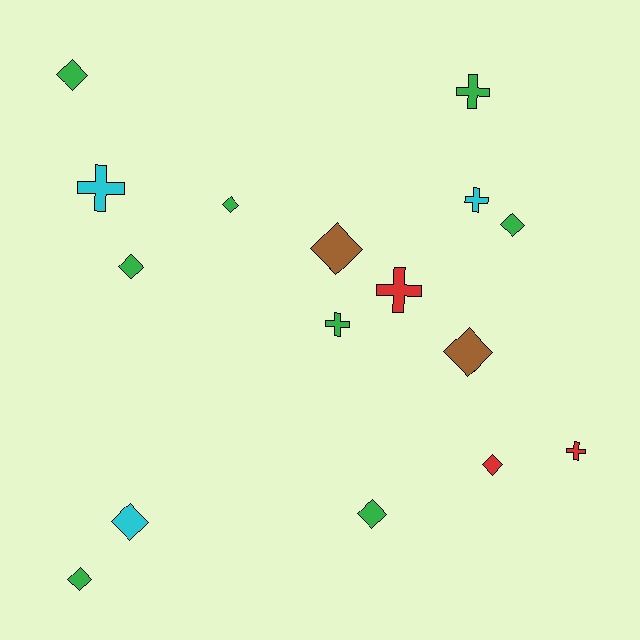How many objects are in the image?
There are 16 objects.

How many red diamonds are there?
There is 1 red diamond.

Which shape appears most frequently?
Diamond, with 10 objects.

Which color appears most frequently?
Green, with 8 objects.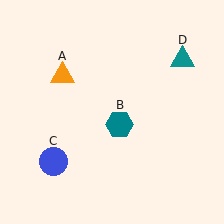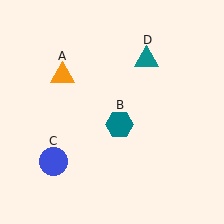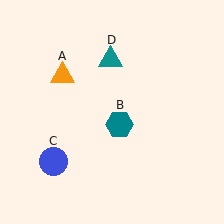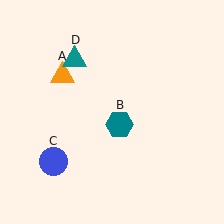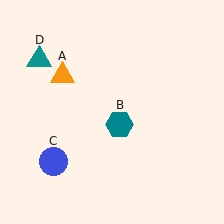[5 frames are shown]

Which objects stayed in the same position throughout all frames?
Orange triangle (object A) and teal hexagon (object B) and blue circle (object C) remained stationary.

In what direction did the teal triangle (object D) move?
The teal triangle (object D) moved left.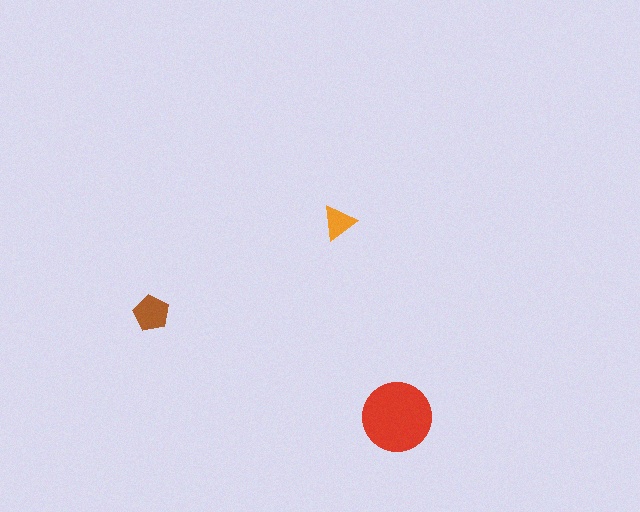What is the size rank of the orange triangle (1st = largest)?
3rd.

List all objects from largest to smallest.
The red circle, the brown pentagon, the orange triangle.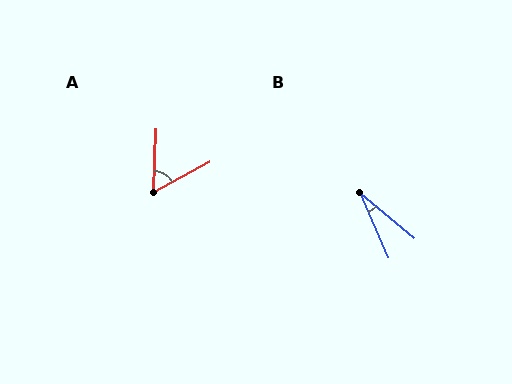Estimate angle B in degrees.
Approximately 26 degrees.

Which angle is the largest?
A, at approximately 60 degrees.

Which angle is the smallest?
B, at approximately 26 degrees.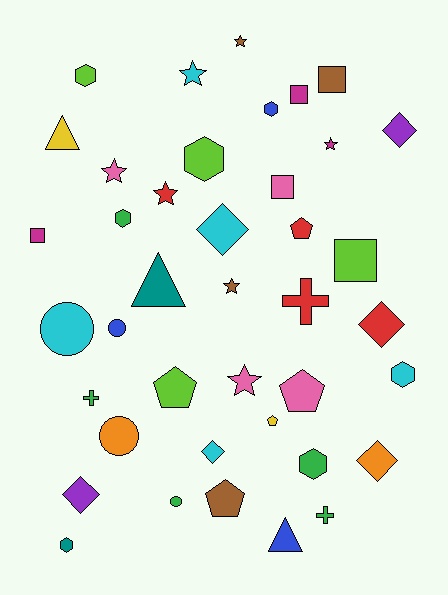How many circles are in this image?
There are 4 circles.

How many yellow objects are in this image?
There are 2 yellow objects.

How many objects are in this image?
There are 40 objects.